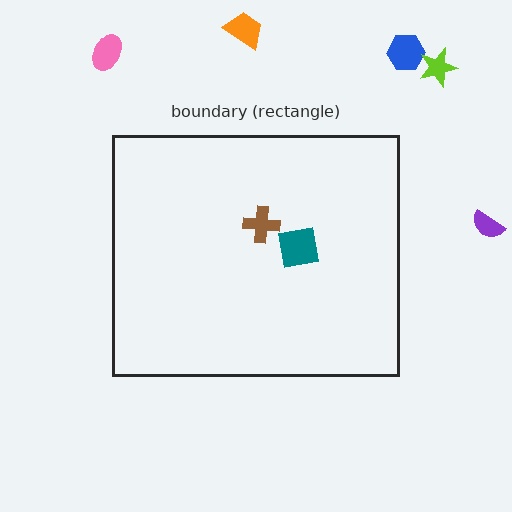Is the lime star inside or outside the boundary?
Outside.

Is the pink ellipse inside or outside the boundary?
Outside.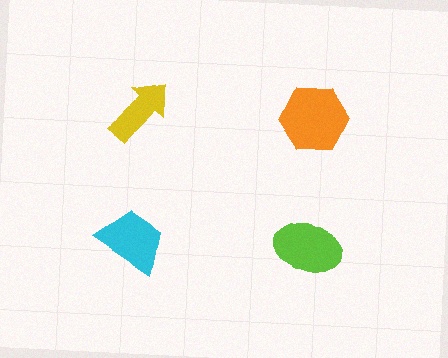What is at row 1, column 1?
A yellow arrow.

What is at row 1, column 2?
An orange hexagon.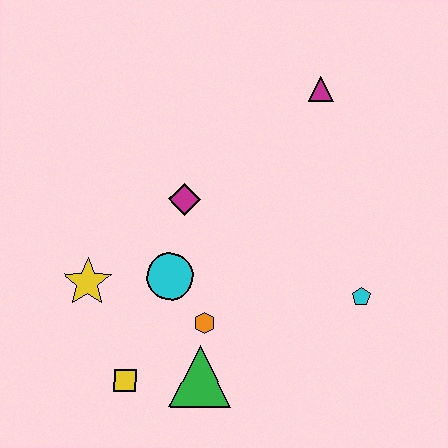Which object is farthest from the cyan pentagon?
The yellow star is farthest from the cyan pentagon.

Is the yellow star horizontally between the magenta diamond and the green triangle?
No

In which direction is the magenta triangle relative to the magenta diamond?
The magenta triangle is to the right of the magenta diamond.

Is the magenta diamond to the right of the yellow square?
Yes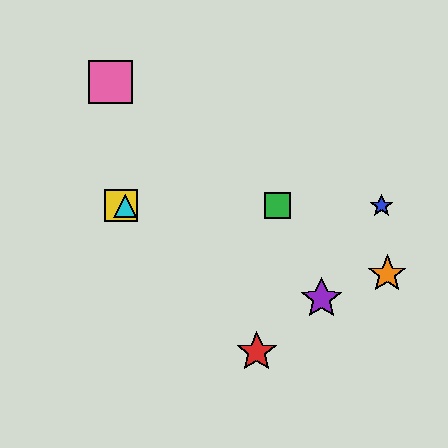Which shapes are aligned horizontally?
The blue star, the green square, the yellow square, the cyan triangle are aligned horizontally.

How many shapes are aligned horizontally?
4 shapes (the blue star, the green square, the yellow square, the cyan triangle) are aligned horizontally.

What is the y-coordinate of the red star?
The red star is at y≈352.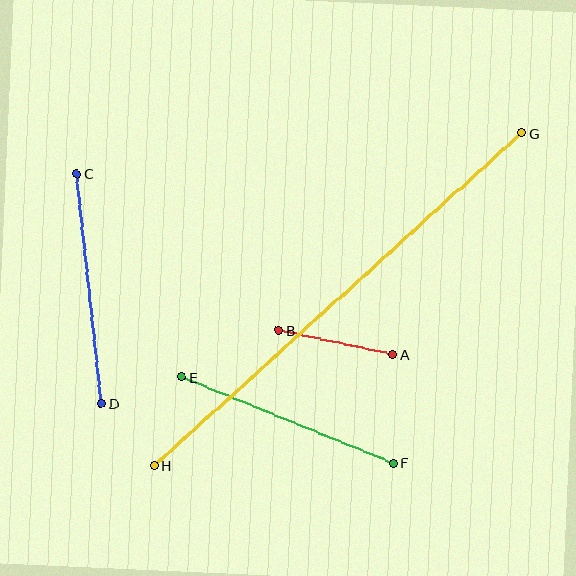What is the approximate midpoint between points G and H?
The midpoint is at approximately (338, 299) pixels.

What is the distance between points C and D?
The distance is approximately 231 pixels.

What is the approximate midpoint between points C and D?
The midpoint is at approximately (89, 289) pixels.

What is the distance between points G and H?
The distance is approximately 496 pixels.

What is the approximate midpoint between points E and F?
The midpoint is at approximately (288, 420) pixels.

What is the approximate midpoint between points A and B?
The midpoint is at approximately (336, 342) pixels.